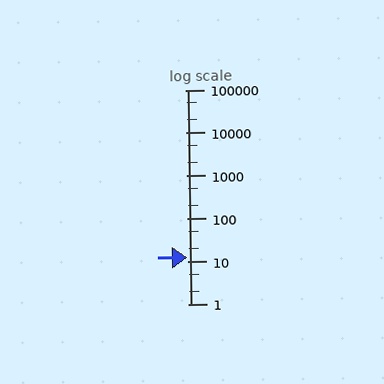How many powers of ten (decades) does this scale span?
The scale spans 5 decades, from 1 to 100000.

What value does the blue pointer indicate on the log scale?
The pointer indicates approximately 12.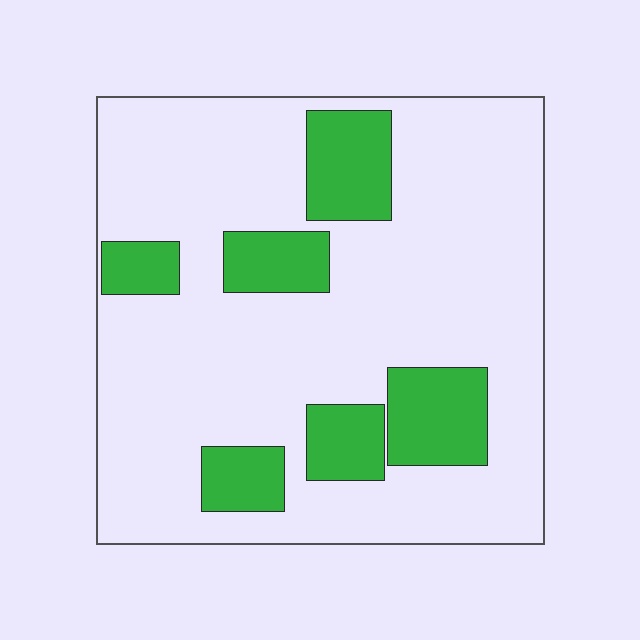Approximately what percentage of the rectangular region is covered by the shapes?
Approximately 20%.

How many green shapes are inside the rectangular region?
6.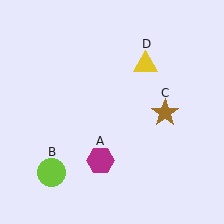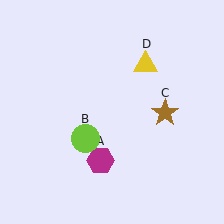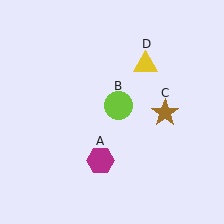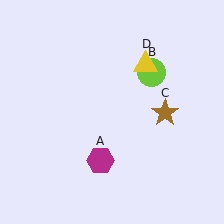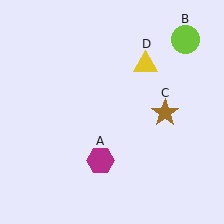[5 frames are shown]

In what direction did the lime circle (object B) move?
The lime circle (object B) moved up and to the right.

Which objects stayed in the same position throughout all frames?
Magenta hexagon (object A) and brown star (object C) and yellow triangle (object D) remained stationary.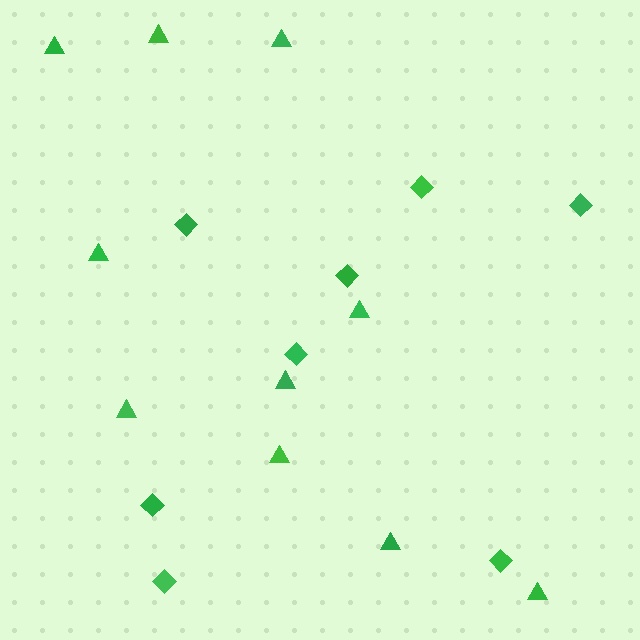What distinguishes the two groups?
There are 2 groups: one group of triangles (10) and one group of diamonds (8).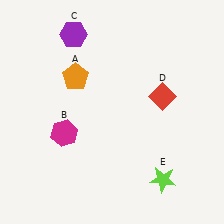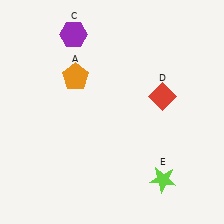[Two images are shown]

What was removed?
The magenta hexagon (B) was removed in Image 2.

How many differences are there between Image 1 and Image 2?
There is 1 difference between the two images.